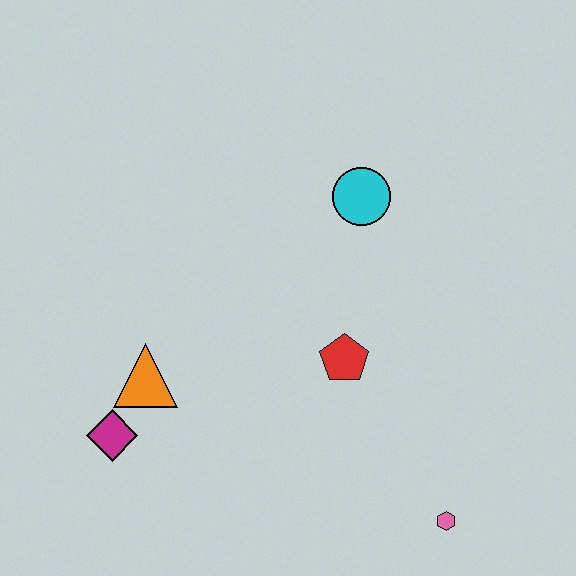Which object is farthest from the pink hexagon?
The magenta diamond is farthest from the pink hexagon.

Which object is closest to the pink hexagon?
The red pentagon is closest to the pink hexagon.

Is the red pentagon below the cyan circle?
Yes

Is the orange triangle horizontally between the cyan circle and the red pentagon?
No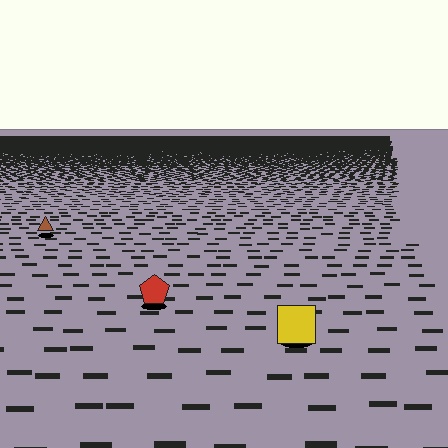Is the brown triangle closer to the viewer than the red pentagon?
No. The red pentagon is closer — you can tell from the texture gradient: the ground texture is coarser near it.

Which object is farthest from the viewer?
The brown triangle is farthest from the viewer. It appears smaller and the ground texture around it is denser.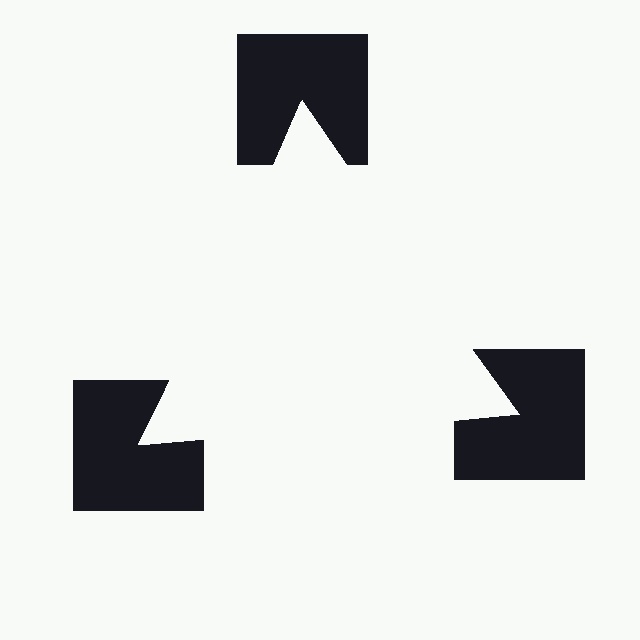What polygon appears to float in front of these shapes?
An illusory triangle — its edges are inferred from the aligned wedge cuts in the notched squares, not physically drawn.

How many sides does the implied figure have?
3 sides.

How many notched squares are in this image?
There are 3 — one at each vertex of the illusory triangle.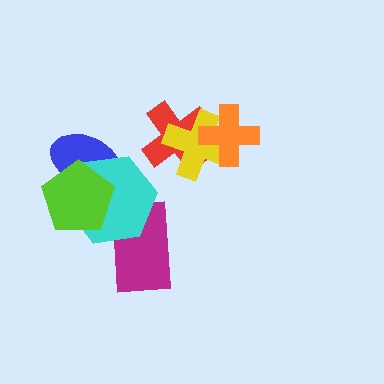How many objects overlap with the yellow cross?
2 objects overlap with the yellow cross.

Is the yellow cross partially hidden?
Yes, it is partially covered by another shape.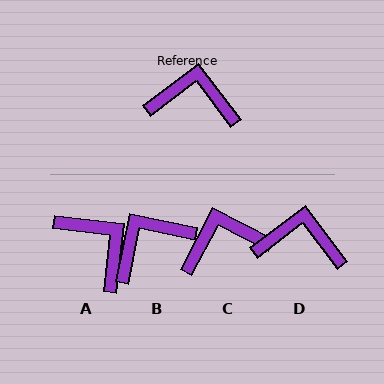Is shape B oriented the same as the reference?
No, it is off by about 41 degrees.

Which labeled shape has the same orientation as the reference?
D.